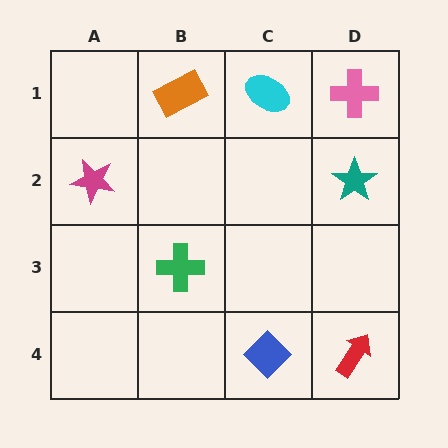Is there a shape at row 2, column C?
No, that cell is empty.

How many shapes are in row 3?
1 shape.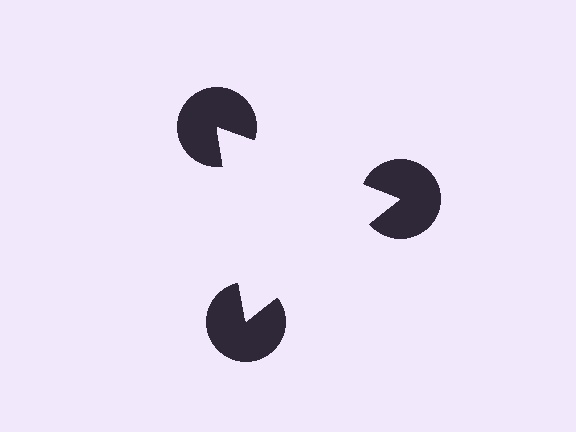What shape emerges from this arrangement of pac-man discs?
An illusory triangle — its edges are inferred from the aligned wedge cuts in the pac-man discs, not physically drawn.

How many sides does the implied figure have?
3 sides.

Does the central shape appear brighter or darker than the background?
It typically appears slightly brighter than the background, even though no actual brightness change is drawn.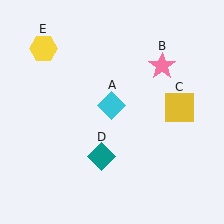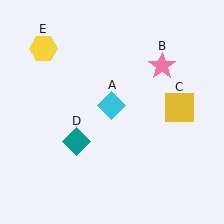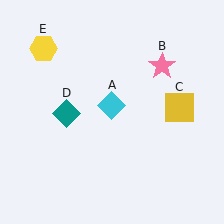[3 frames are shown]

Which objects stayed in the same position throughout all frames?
Cyan diamond (object A) and pink star (object B) and yellow square (object C) and yellow hexagon (object E) remained stationary.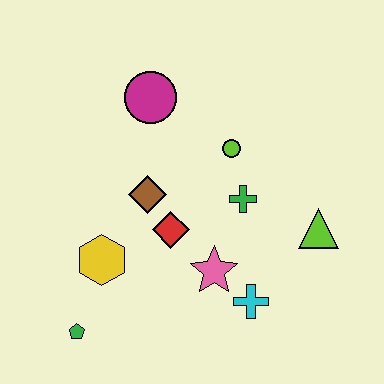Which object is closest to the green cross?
The lime circle is closest to the green cross.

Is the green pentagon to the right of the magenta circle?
No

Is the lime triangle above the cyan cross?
Yes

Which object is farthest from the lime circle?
The green pentagon is farthest from the lime circle.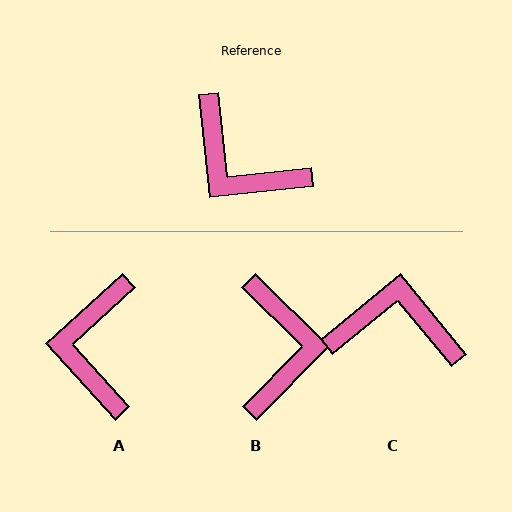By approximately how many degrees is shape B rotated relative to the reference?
Approximately 129 degrees counter-clockwise.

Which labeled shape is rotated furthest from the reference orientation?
C, about 147 degrees away.